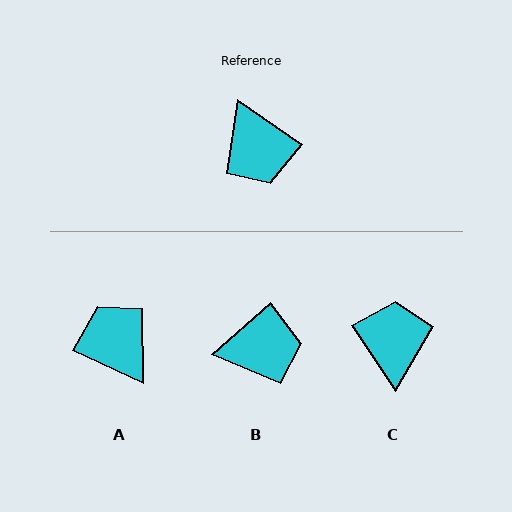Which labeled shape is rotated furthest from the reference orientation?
A, about 171 degrees away.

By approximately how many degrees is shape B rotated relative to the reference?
Approximately 76 degrees counter-clockwise.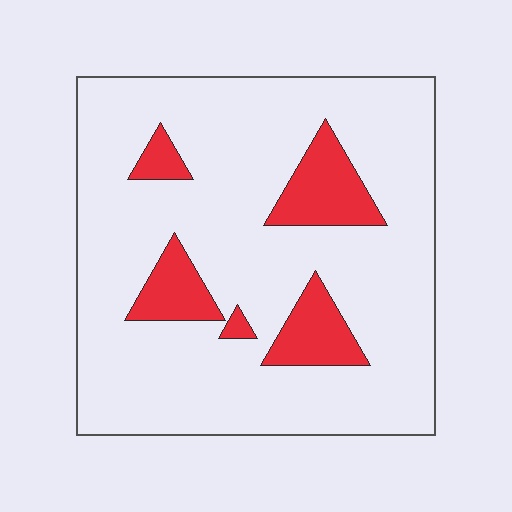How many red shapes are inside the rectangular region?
5.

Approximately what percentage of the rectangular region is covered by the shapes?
Approximately 15%.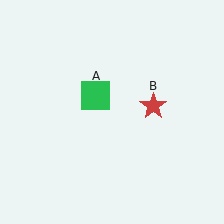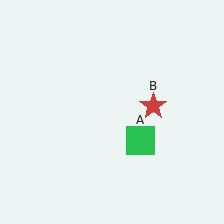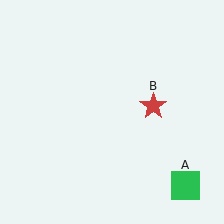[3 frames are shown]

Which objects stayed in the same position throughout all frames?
Red star (object B) remained stationary.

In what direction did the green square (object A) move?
The green square (object A) moved down and to the right.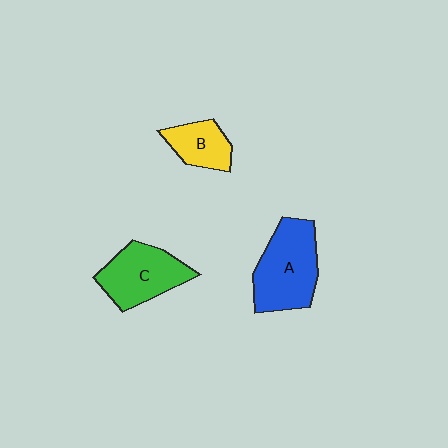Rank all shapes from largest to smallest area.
From largest to smallest: A (blue), C (green), B (yellow).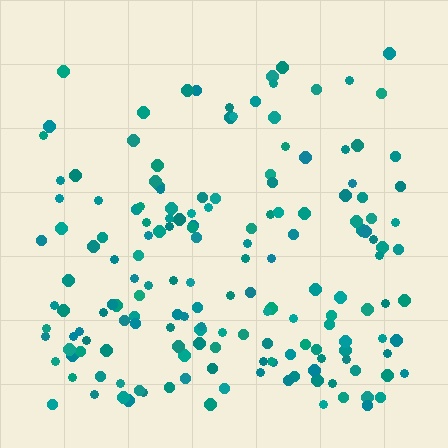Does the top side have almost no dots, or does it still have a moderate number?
Still a moderate number, just noticeably fewer than the bottom.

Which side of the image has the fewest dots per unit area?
The top.